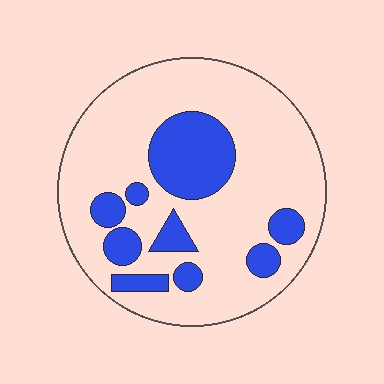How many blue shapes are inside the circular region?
9.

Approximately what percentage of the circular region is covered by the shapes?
Approximately 25%.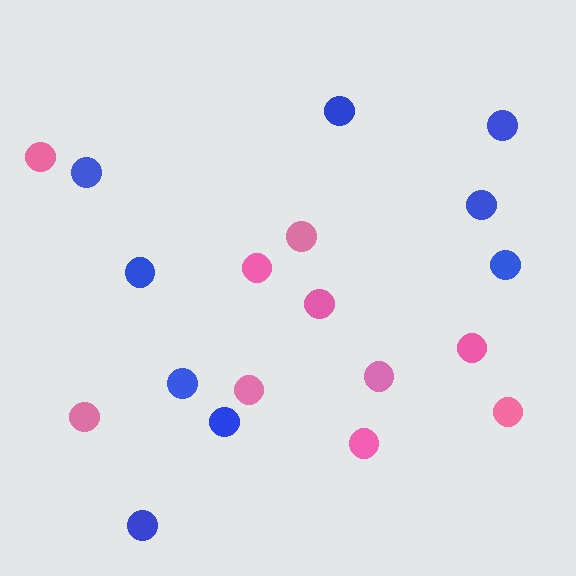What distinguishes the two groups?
There are 2 groups: one group of pink circles (10) and one group of blue circles (9).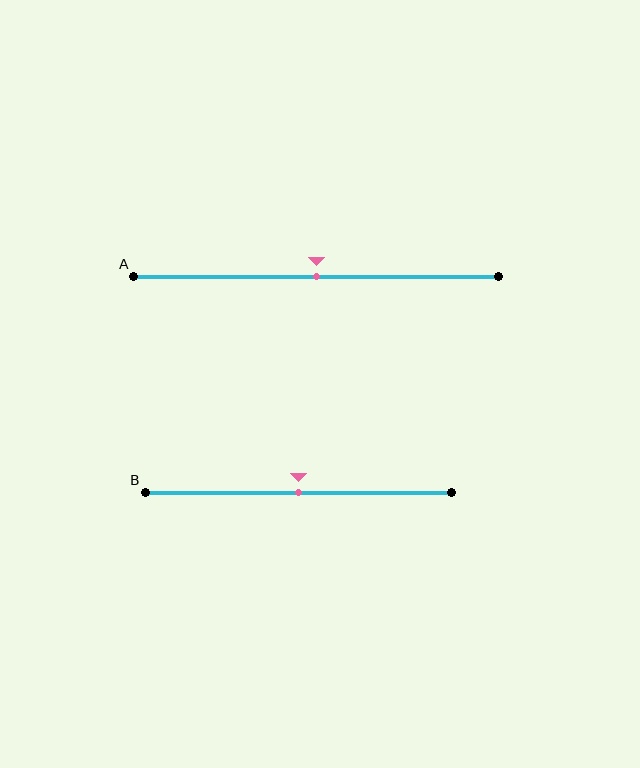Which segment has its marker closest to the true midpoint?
Segment A has its marker closest to the true midpoint.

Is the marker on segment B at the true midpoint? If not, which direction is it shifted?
Yes, the marker on segment B is at the true midpoint.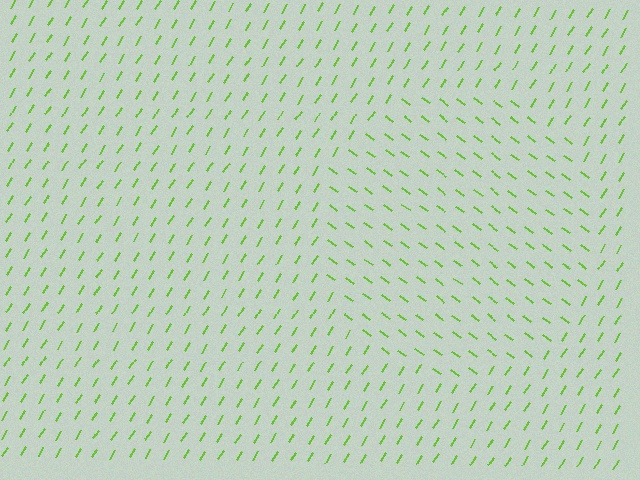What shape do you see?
I see a circle.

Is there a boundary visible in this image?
Yes, there is a texture boundary formed by a change in line orientation.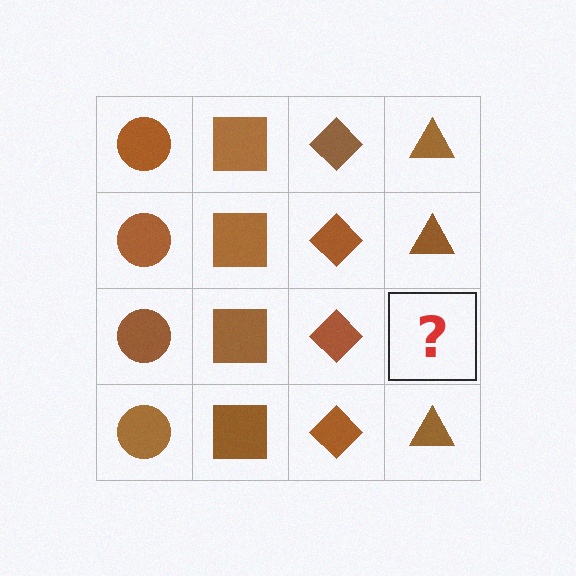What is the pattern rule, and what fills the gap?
The rule is that each column has a consistent shape. The gap should be filled with a brown triangle.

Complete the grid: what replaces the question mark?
The question mark should be replaced with a brown triangle.